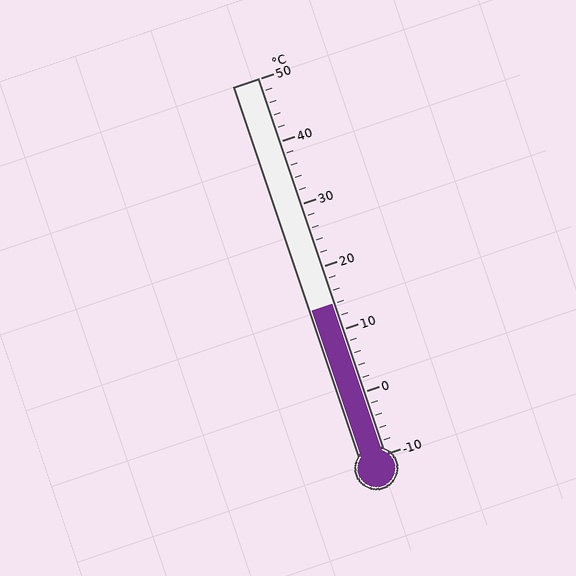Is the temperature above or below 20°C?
The temperature is below 20°C.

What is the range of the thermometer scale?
The thermometer scale ranges from -10°C to 50°C.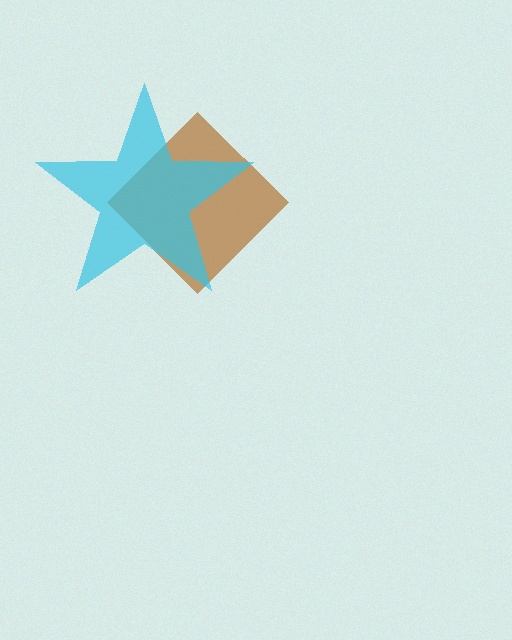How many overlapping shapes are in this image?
There are 2 overlapping shapes in the image.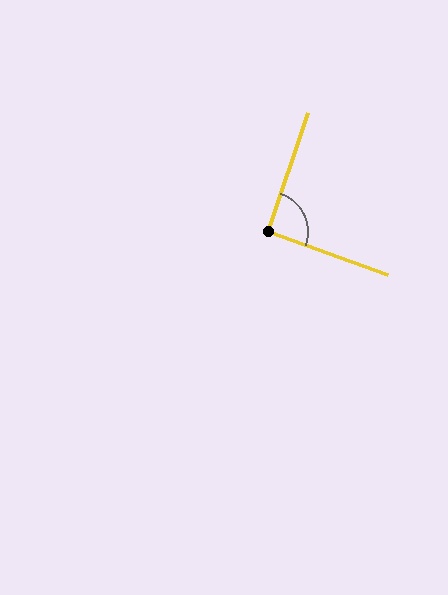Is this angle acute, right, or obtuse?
It is approximately a right angle.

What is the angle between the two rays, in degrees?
Approximately 91 degrees.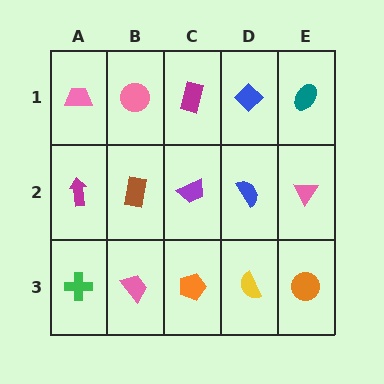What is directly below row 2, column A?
A green cross.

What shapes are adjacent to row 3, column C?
A purple trapezoid (row 2, column C), a pink trapezoid (row 3, column B), a yellow semicircle (row 3, column D).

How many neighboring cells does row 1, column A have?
2.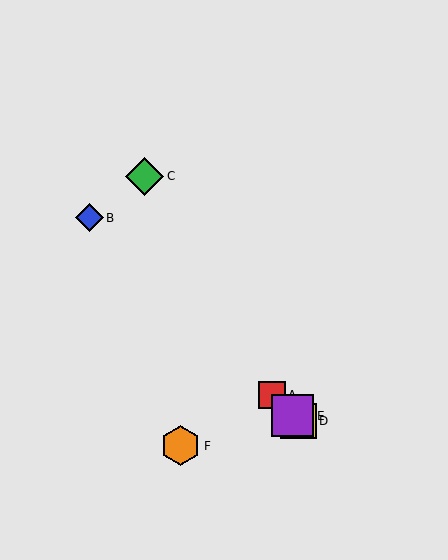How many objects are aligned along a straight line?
4 objects (A, B, D, E) are aligned along a straight line.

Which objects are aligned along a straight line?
Objects A, B, D, E are aligned along a straight line.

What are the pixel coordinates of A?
Object A is at (272, 395).